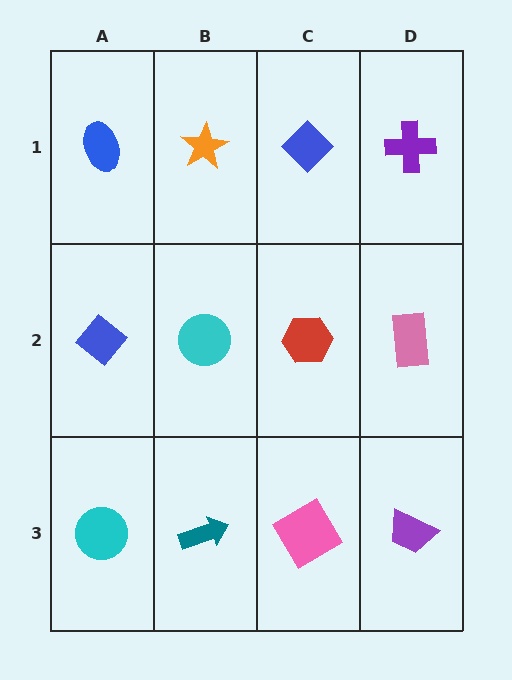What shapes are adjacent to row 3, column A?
A blue diamond (row 2, column A), a teal arrow (row 3, column B).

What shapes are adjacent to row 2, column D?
A purple cross (row 1, column D), a purple trapezoid (row 3, column D), a red hexagon (row 2, column C).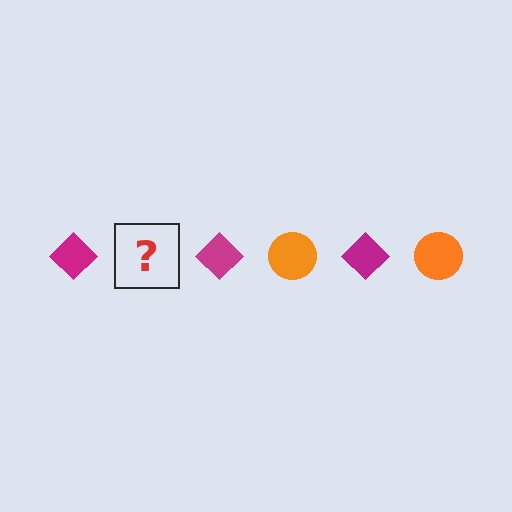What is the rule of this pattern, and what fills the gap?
The rule is that the pattern alternates between magenta diamond and orange circle. The gap should be filled with an orange circle.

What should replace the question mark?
The question mark should be replaced with an orange circle.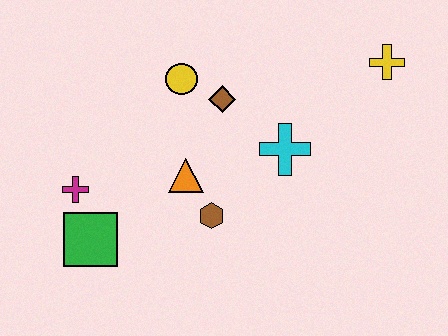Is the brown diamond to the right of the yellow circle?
Yes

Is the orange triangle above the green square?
Yes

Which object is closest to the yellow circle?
The brown diamond is closest to the yellow circle.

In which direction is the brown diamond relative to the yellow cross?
The brown diamond is to the left of the yellow cross.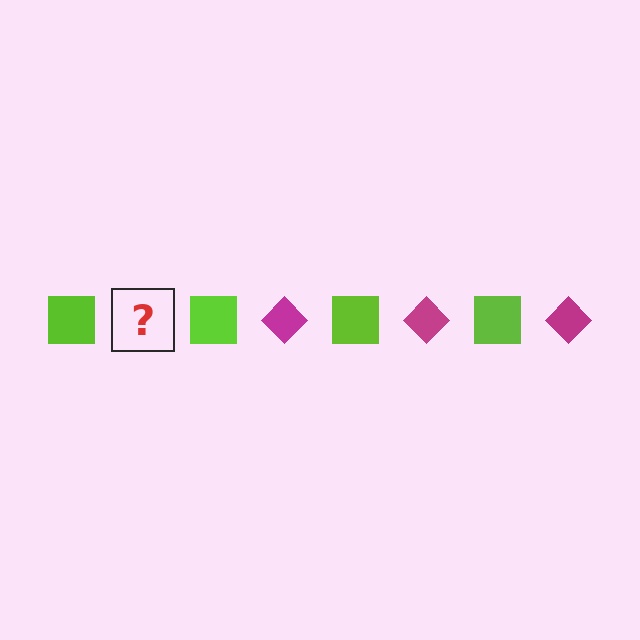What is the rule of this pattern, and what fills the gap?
The rule is that the pattern alternates between lime square and magenta diamond. The gap should be filled with a magenta diamond.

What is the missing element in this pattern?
The missing element is a magenta diamond.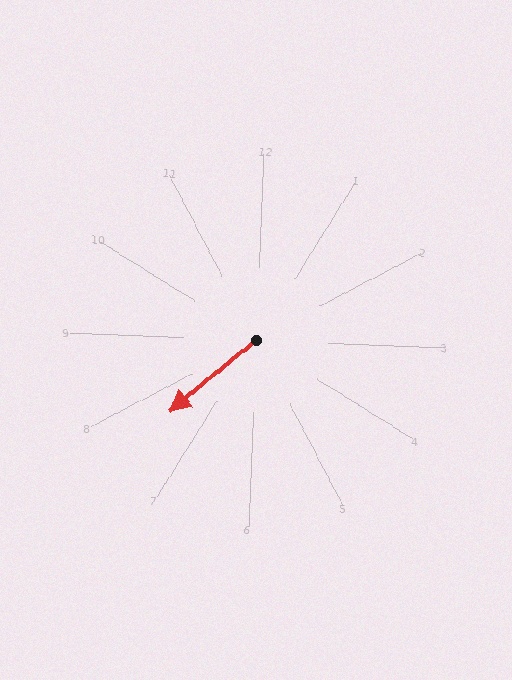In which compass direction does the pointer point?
Southwest.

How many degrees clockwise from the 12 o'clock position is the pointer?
Approximately 228 degrees.